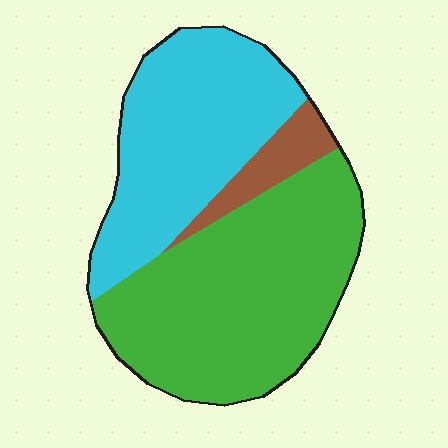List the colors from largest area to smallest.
From largest to smallest: green, cyan, brown.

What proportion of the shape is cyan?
Cyan covers roughly 40% of the shape.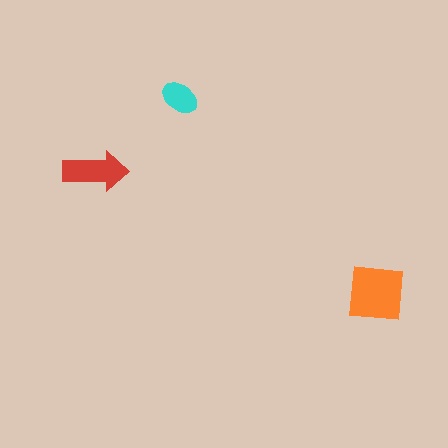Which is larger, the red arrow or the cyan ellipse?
The red arrow.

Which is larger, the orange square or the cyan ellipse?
The orange square.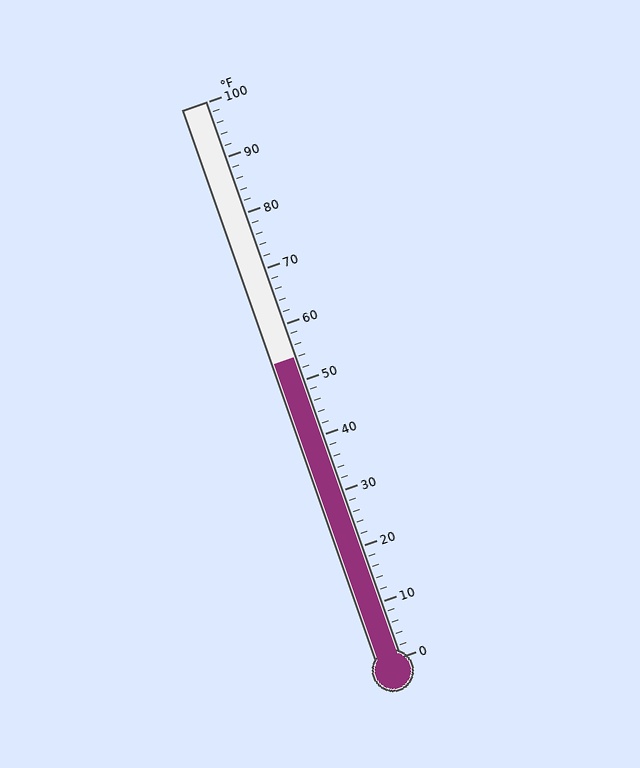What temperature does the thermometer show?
The thermometer shows approximately 54°F.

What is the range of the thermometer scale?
The thermometer scale ranges from 0°F to 100°F.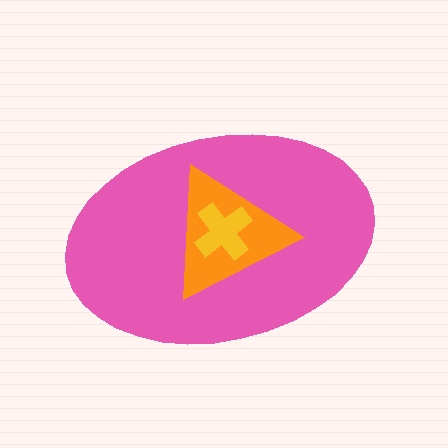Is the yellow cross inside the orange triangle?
Yes.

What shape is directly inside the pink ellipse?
The orange triangle.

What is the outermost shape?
The pink ellipse.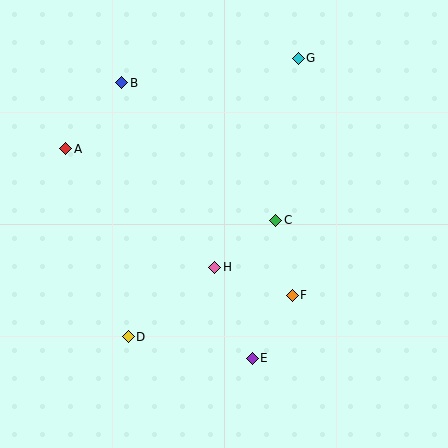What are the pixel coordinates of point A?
Point A is at (66, 149).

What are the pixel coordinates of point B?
Point B is at (122, 83).